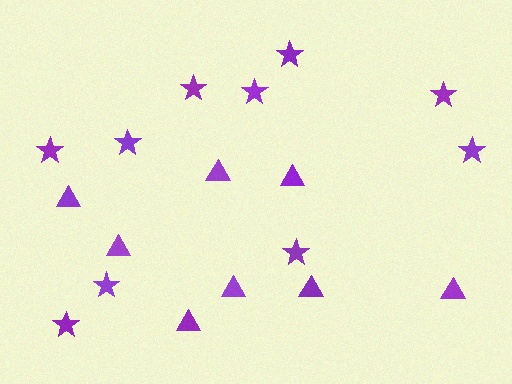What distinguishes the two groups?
There are 2 groups: one group of stars (10) and one group of triangles (8).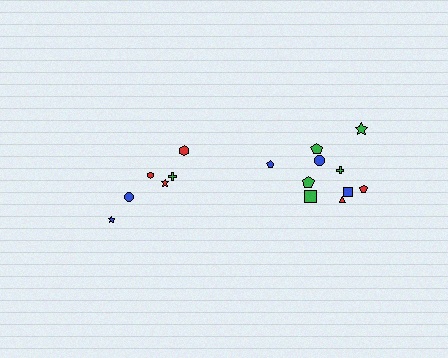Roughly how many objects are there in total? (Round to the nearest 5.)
Roughly 15 objects in total.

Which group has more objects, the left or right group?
The right group.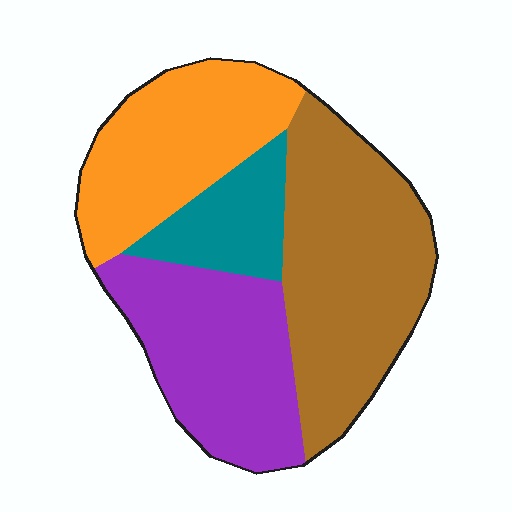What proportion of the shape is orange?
Orange covers around 25% of the shape.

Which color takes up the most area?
Brown, at roughly 35%.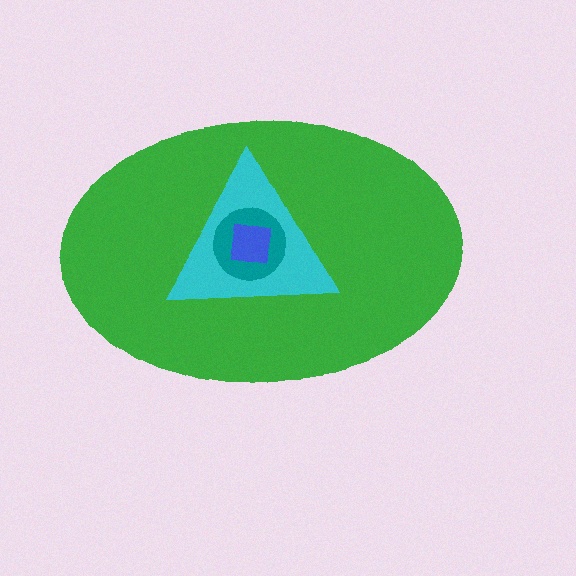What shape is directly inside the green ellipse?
The cyan triangle.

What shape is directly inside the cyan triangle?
The teal circle.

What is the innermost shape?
The blue square.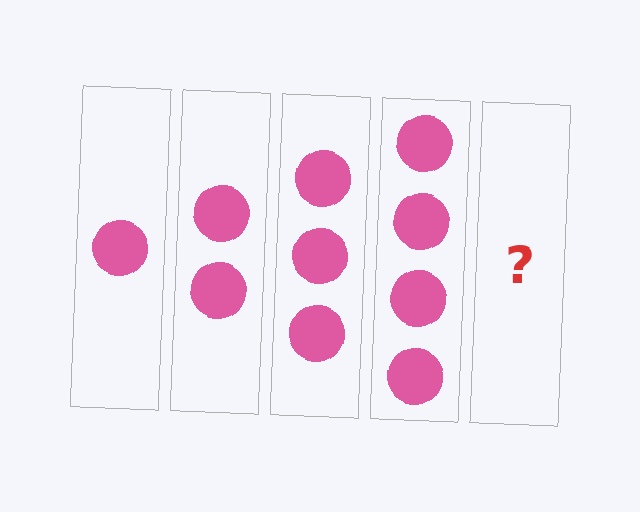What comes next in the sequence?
The next element should be 5 circles.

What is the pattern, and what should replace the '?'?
The pattern is that each step adds one more circle. The '?' should be 5 circles.